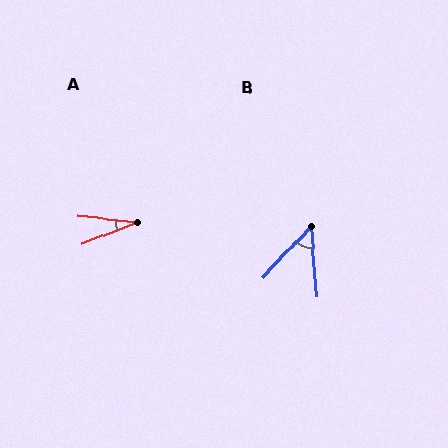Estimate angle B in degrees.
Approximately 47 degrees.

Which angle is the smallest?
A, at approximately 27 degrees.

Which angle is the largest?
B, at approximately 47 degrees.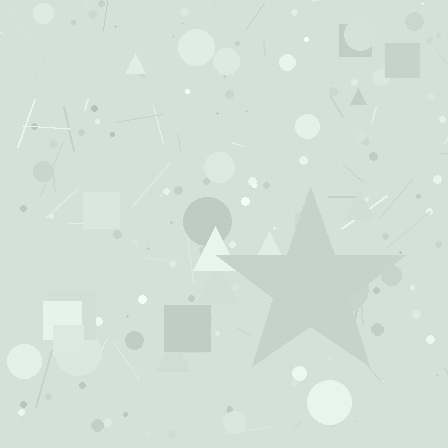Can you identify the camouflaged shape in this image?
The camouflaged shape is a star.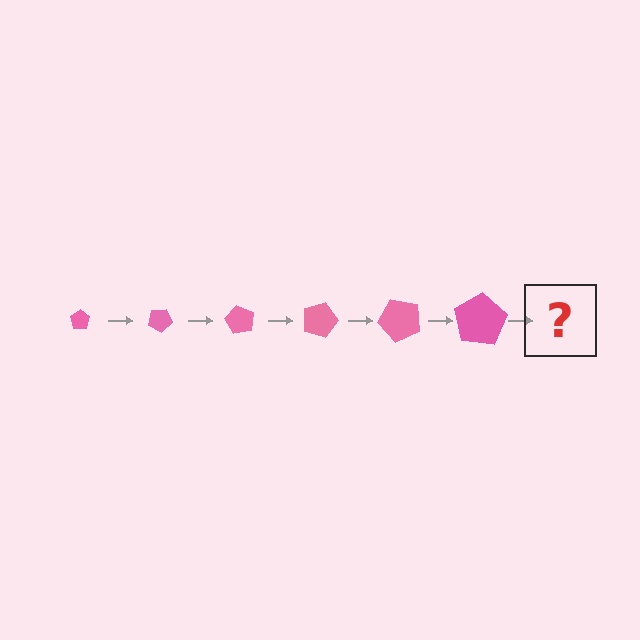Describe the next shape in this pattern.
It should be a pentagon, larger than the previous one and rotated 180 degrees from the start.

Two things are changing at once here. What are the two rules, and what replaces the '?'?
The two rules are that the pentagon grows larger each step and it rotates 30 degrees each step. The '?' should be a pentagon, larger than the previous one and rotated 180 degrees from the start.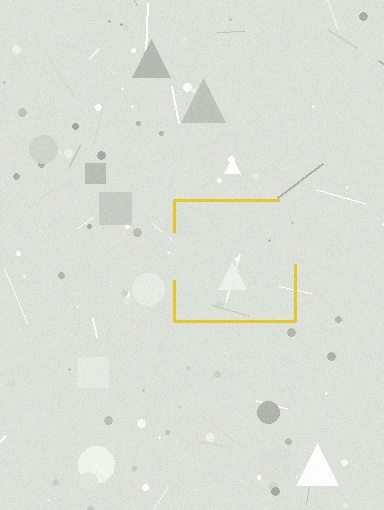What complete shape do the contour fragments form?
The contour fragments form a square.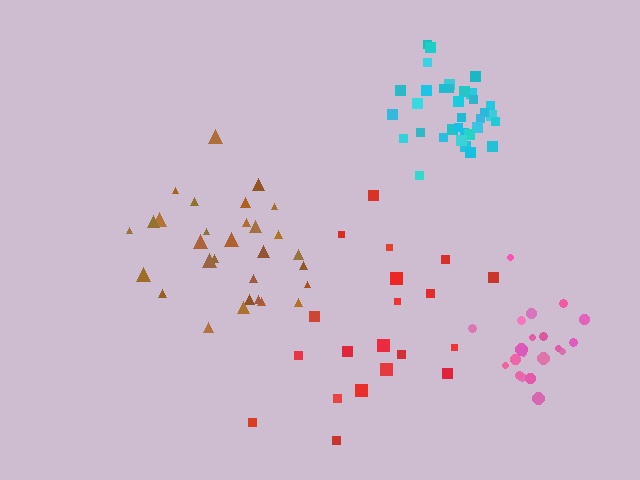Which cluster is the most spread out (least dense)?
Red.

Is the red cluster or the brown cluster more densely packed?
Brown.